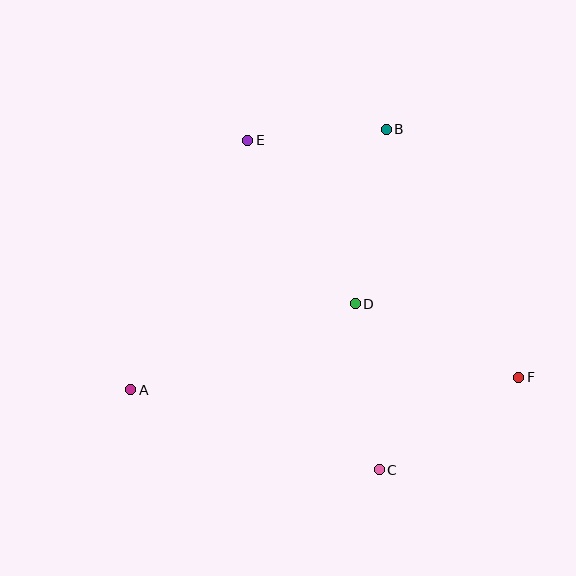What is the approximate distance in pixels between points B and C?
The distance between B and C is approximately 341 pixels.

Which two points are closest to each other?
Points B and E are closest to each other.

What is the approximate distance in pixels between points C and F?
The distance between C and F is approximately 168 pixels.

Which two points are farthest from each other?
Points A and F are farthest from each other.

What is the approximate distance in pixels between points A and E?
The distance between A and E is approximately 275 pixels.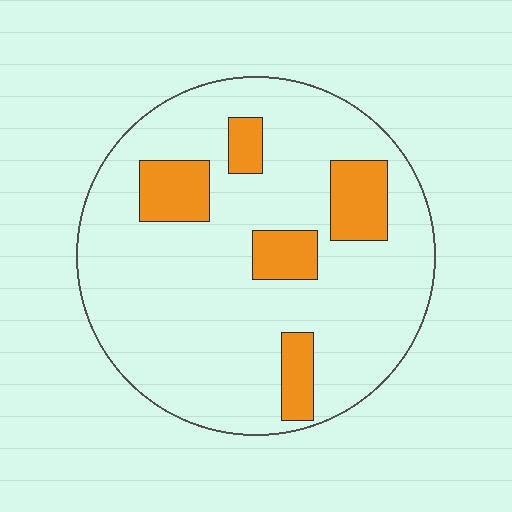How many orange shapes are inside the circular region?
5.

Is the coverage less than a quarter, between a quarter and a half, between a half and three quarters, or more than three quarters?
Less than a quarter.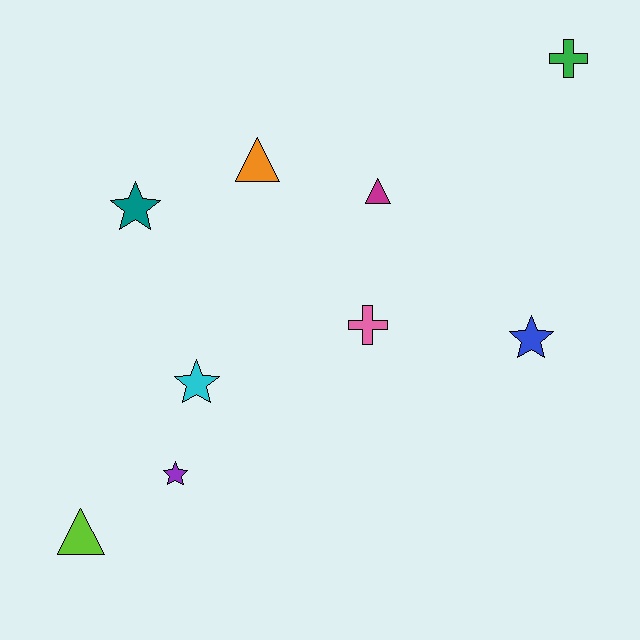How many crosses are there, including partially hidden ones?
There are 2 crosses.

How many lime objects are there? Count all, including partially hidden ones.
There is 1 lime object.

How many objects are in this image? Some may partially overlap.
There are 9 objects.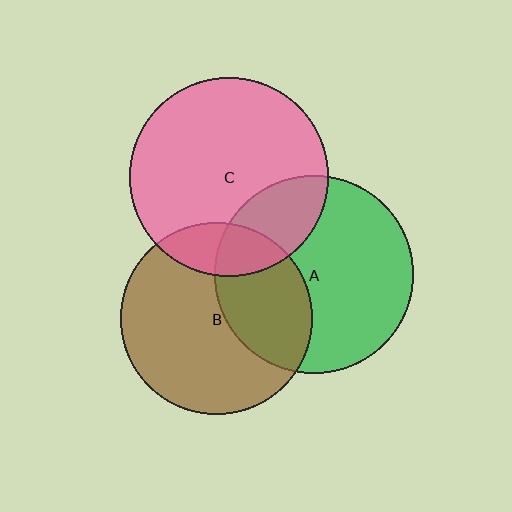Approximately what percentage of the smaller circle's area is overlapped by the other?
Approximately 25%.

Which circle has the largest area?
Circle C (pink).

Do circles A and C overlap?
Yes.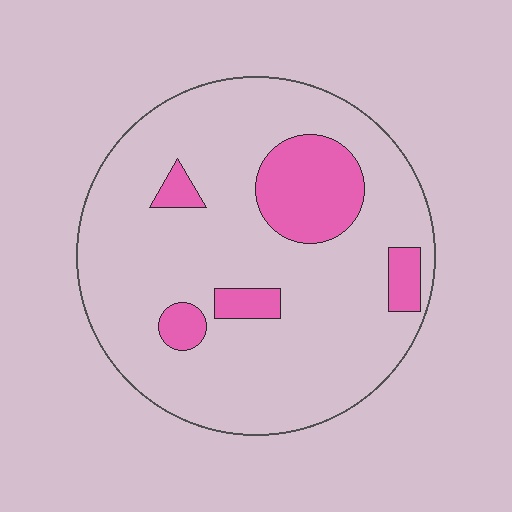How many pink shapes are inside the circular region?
5.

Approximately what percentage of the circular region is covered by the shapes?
Approximately 15%.